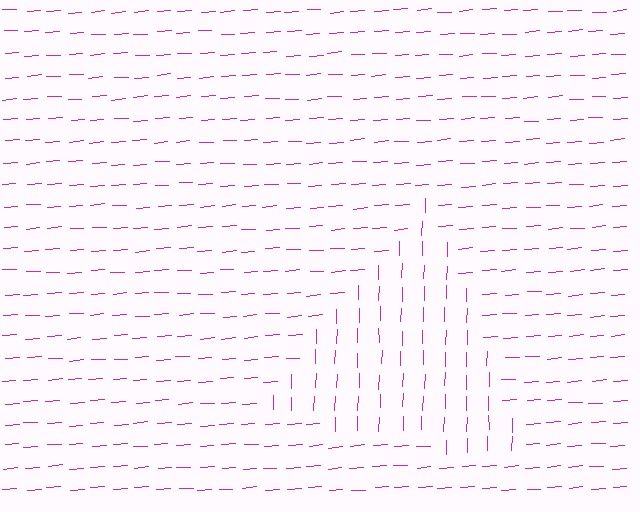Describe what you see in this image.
The image is filled with small magenta line segments. A triangle region in the image has lines oriented differently from the surrounding lines, creating a visible texture boundary.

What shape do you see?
I see a triangle.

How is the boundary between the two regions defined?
The boundary is defined purely by a change in line orientation (approximately 84 degrees difference). All lines are the same color and thickness.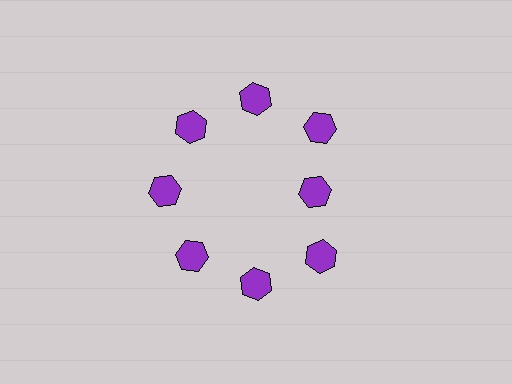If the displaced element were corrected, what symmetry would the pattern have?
It would have 8-fold rotational symmetry — the pattern would map onto itself every 45 degrees.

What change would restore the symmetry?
The symmetry would be restored by moving it outward, back onto the ring so that all 8 hexagons sit at equal angles and equal distance from the center.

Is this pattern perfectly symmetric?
No. The 8 purple hexagons are arranged in a ring, but one element near the 3 o'clock position is pulled inward toward the center, breaking the 8-fold rotational symmetry.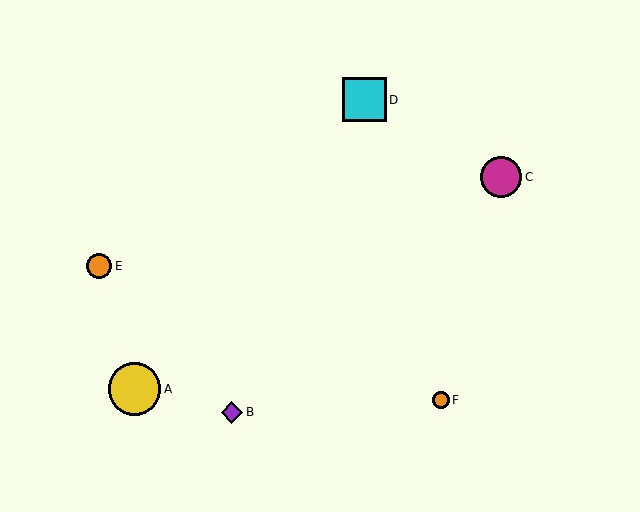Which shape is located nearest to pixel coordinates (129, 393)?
The yellow circle (labeled A) at (135, 389) is nearest to that location.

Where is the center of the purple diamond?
The center of the purple diamond is at (232, 412).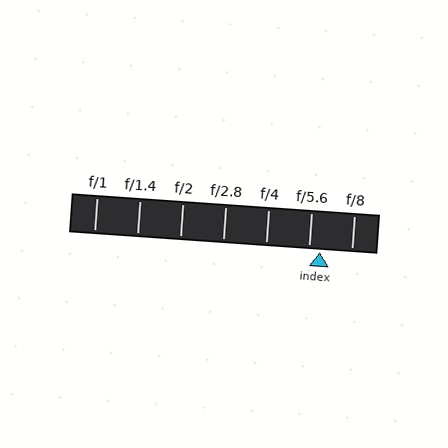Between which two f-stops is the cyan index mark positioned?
The index mark is between f/5.6 and f/8.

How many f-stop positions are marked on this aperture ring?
There are 7 f-stop positions marked.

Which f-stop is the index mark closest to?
The index mark is closest to f/5.6.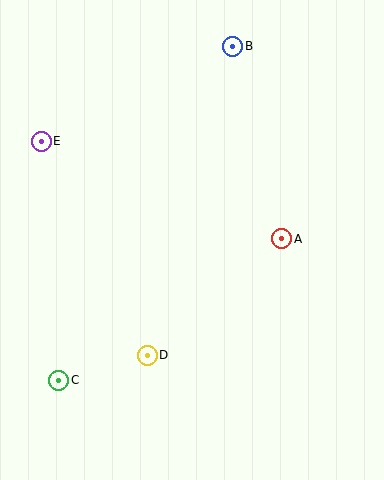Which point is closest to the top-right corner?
Point B is closest to the top-right corner.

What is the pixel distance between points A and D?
The distance between A and D is 178 pixels.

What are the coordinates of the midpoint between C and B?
The midpoint between C and B is at (146, 213).